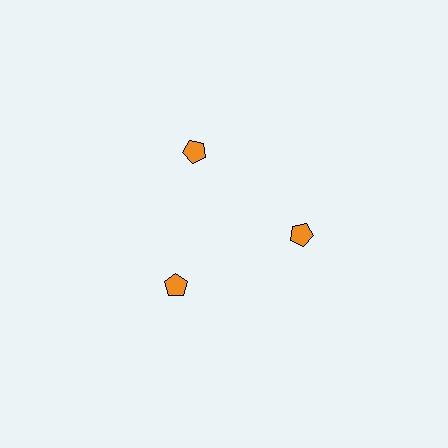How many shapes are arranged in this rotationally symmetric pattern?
There are 3 shapes, arranged in 3 groups of 1.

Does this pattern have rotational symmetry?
Yes, this pattern has 3-fold rotational symmetry. It looks the same after rotating 120 degrees around the center.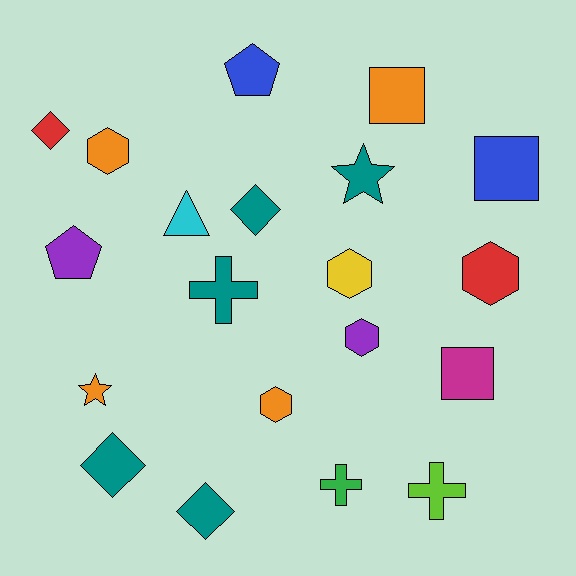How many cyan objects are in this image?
There is 1 cyan object.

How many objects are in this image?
There are 20 objects.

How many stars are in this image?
There are 2 stars.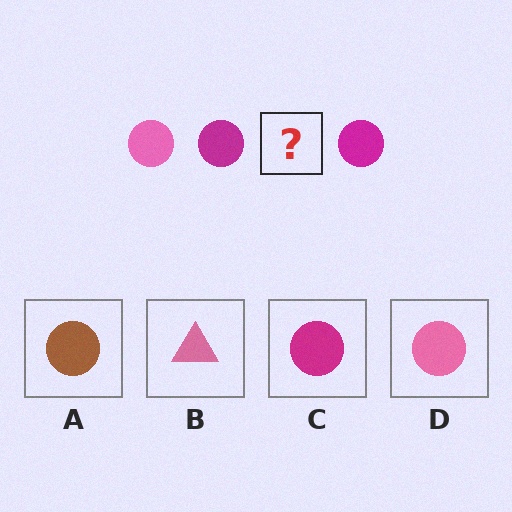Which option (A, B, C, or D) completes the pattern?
D.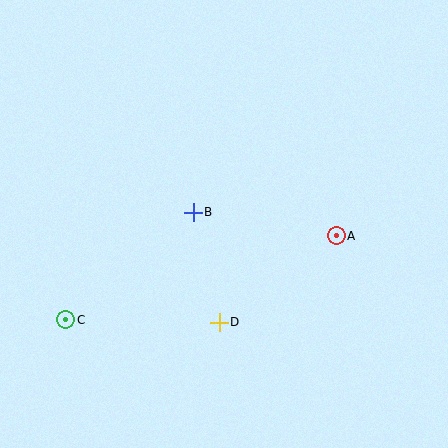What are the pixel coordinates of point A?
Point A is at (336, 236).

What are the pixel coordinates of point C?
Point C is at (66, 320).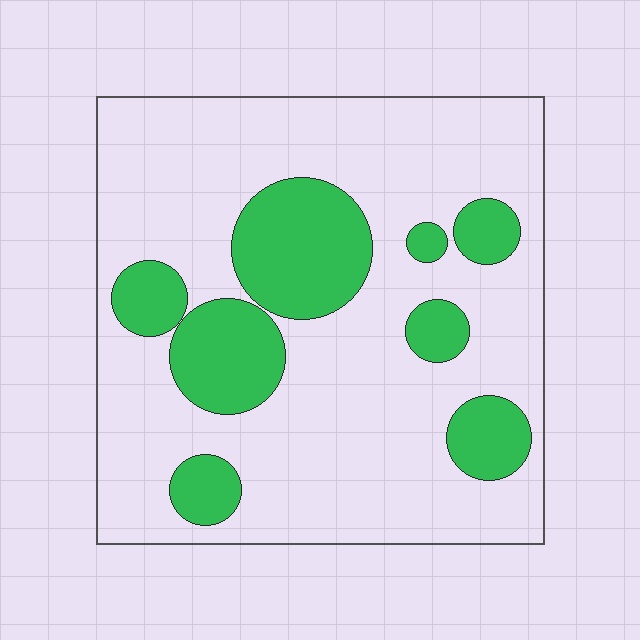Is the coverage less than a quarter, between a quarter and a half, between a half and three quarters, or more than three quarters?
Less than a quarter.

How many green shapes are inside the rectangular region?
8.